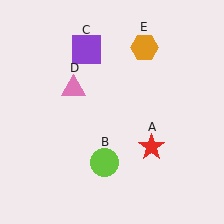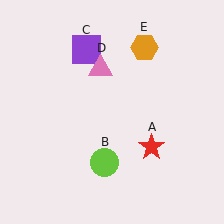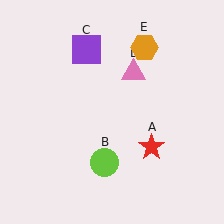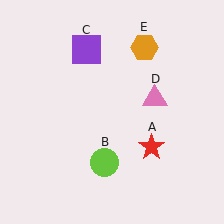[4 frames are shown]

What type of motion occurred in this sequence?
The pink triangle (object D) rotated clockwise around the center of the scene.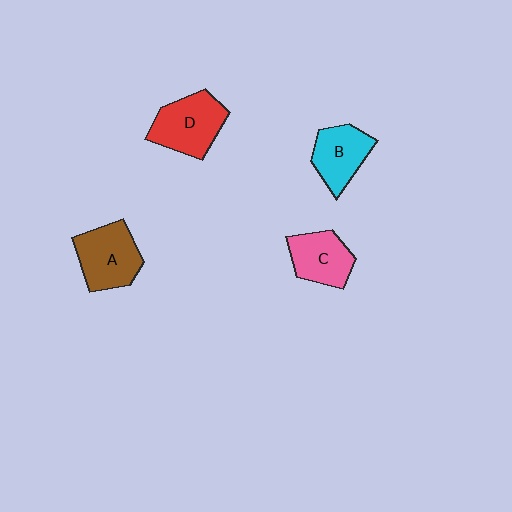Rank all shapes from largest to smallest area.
From largest to smallest: D (red), A (brown), B (cyan), C (pink).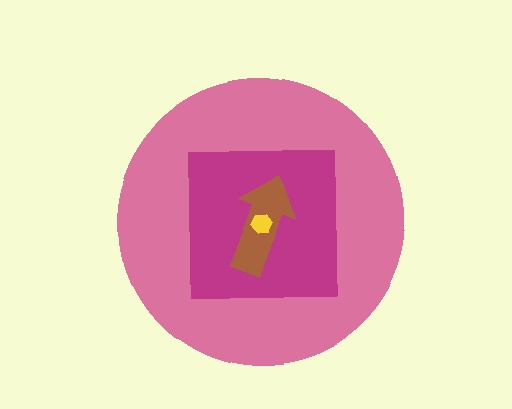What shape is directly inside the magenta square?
The brown arrow.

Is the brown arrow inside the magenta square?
Yes.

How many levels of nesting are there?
4.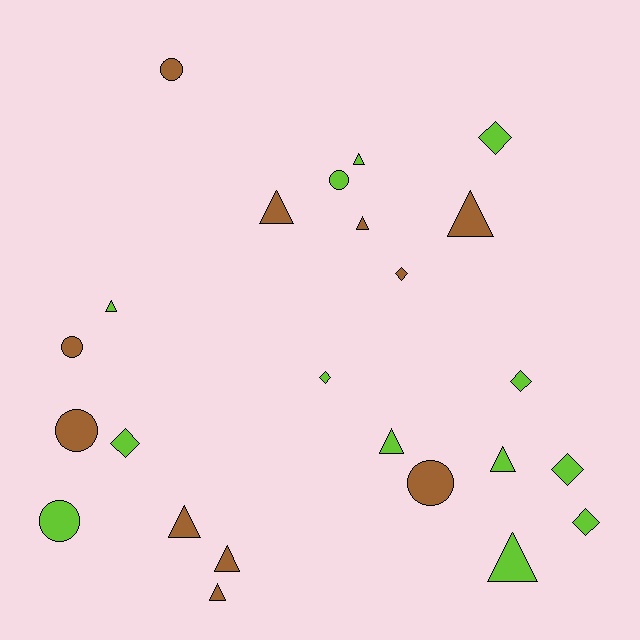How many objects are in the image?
There are 24 objects.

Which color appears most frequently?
Lime, with 13 objects.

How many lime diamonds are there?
There are 6 lime diamonds.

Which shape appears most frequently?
Triangle, with 11 objects.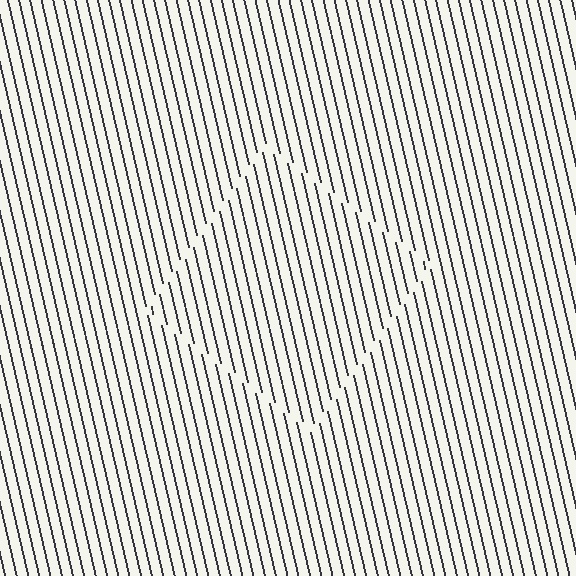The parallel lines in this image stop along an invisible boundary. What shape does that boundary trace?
An illusory square. The interior of the shape contains the same grating, shifted by half a period — the contour is defined by the phase discontinuity where line-ends from the inner and outer gratings abut.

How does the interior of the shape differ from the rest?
The interior of the shape contains the same grating, shifted by half a period — the contour is defined by the phase discontinuity where line-ends from the inner and outer gratings abut.